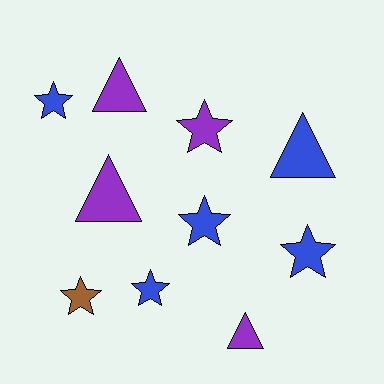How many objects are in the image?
There are 10 objects.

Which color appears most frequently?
Blue, with 5 objects.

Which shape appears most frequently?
Star, with 6 objects.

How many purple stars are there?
There is 1 purple star.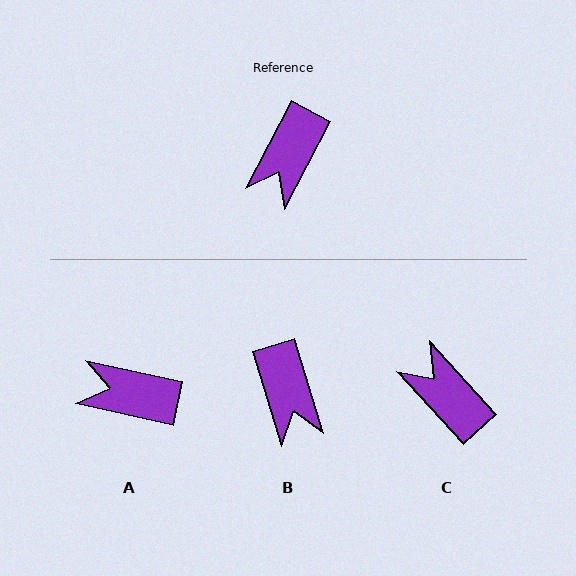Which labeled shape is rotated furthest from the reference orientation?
C, about 110 degrees away.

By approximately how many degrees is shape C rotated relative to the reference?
Approximately 110 degrees clockwise.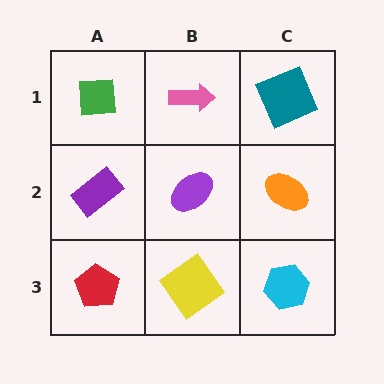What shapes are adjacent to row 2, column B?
A pink arrow (row 1, column B), a yellow diamond (row 3, column B), a purple rectangle (row 2, column A), an orange ellipse (row 2, column C).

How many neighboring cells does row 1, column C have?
2.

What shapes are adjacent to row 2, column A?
A green square (row 1, column A), a red pentagon (row 3, column A), a purple ellipse (row 2, column B).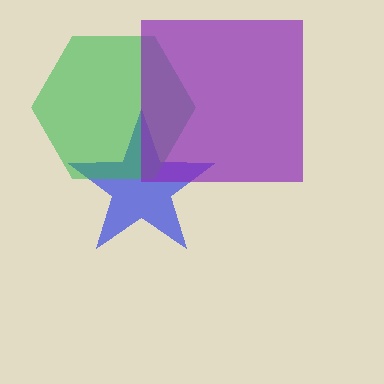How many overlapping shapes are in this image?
There are 3 overlapping shapes in the image.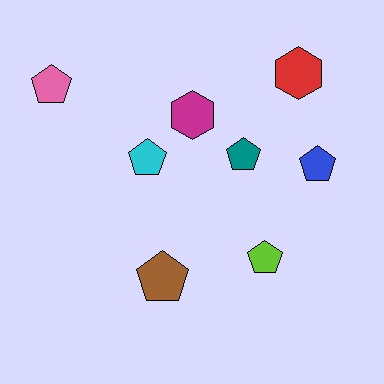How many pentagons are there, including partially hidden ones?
There are 6 pentagons.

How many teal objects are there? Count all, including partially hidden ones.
There is 1 teal object.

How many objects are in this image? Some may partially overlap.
There are 8 objects.